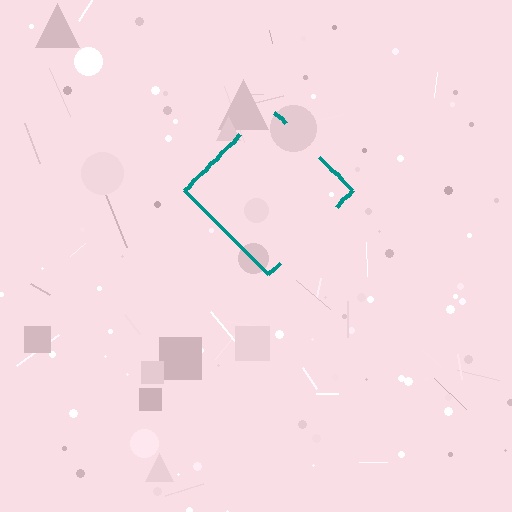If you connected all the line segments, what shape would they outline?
They would outline a diamond.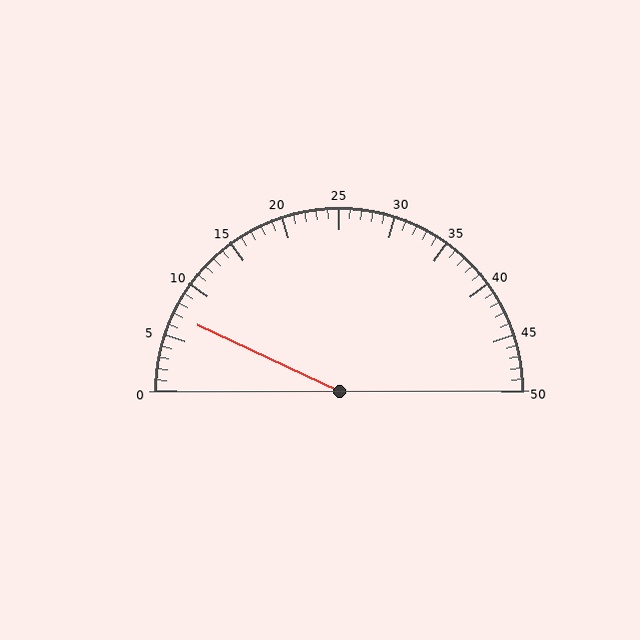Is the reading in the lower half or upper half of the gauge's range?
The reading is in the lower half of the range (0 to 50).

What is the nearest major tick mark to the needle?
The nearest major tick mark is 5.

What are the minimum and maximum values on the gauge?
The gauge ranges from 0 to 50.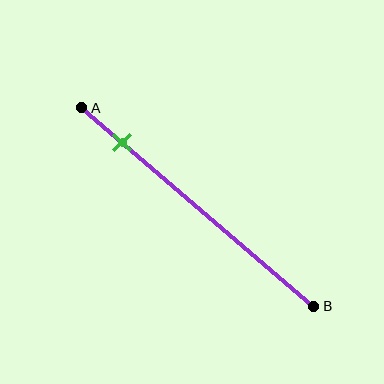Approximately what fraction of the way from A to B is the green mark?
The green mark is approximately 15% of the way from A to B.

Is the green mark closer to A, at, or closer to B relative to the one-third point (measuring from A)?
The green mark is closer to point A than the one-third point of segment AB.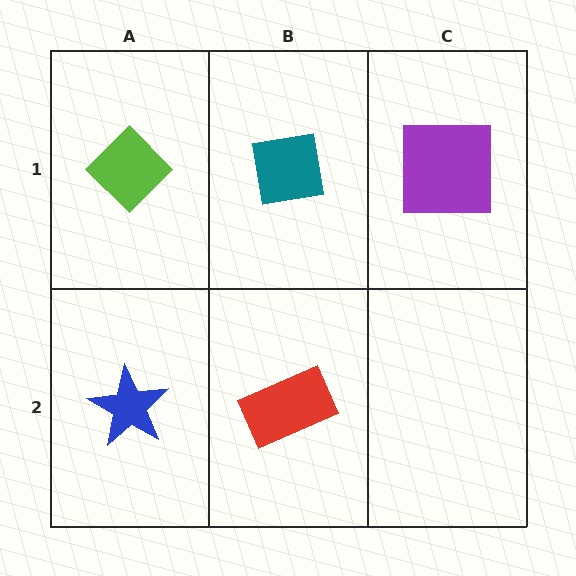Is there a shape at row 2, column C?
No, that cell is empty.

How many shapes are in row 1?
3 shapes.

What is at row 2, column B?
A red rectangle.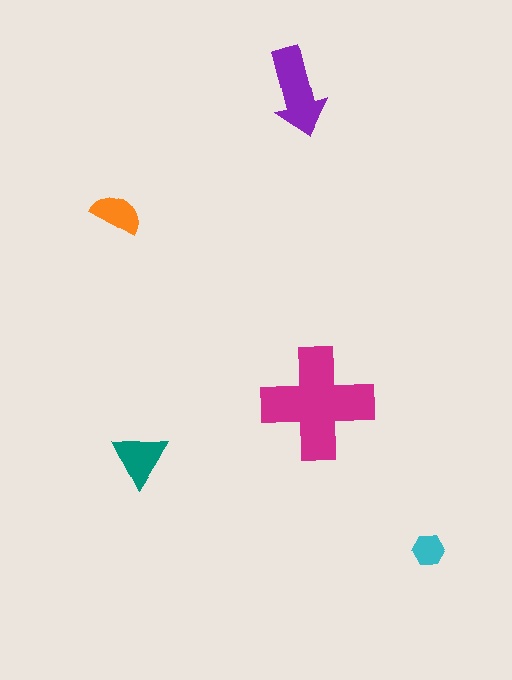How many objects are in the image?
There are 5 objects in the image.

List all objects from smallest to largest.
The cyan hexagon, the orange semicircle, the teal triangle, the purple arrow, the magenta cross.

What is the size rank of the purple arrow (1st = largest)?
2nd.